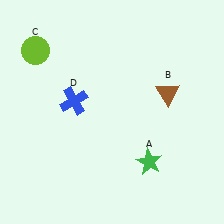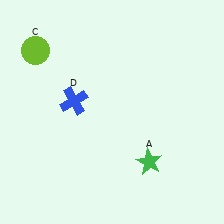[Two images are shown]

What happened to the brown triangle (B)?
The brown triangle (B) was removed in Image 2. It was in the top-right area of Image 1.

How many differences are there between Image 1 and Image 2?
There is 1 difference between the two images.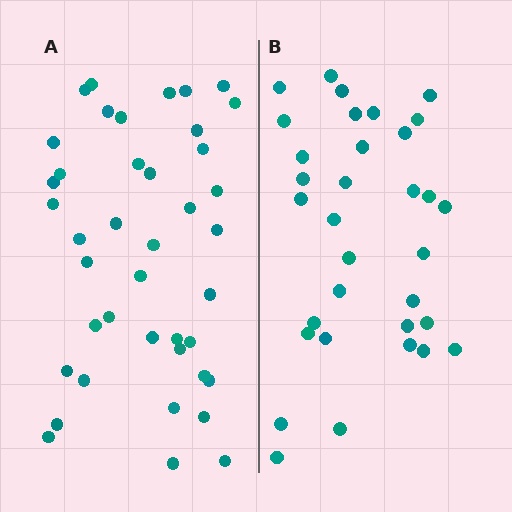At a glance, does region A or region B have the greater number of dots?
Region A (the left region) has more dots.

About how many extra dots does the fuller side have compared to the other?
Region A has roughly 8 or so more dots than region B.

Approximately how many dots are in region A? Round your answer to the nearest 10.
About 40 dots. (The exact count is 41, which rounds to 40.)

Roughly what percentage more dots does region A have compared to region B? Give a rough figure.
About 25% more.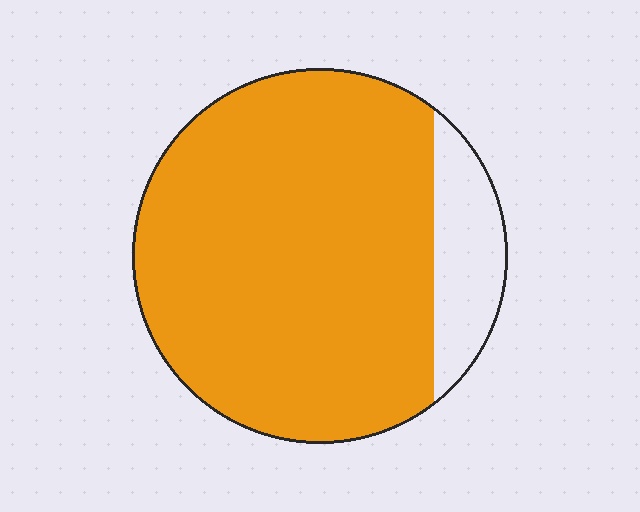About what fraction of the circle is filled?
About seven eighths (7/8).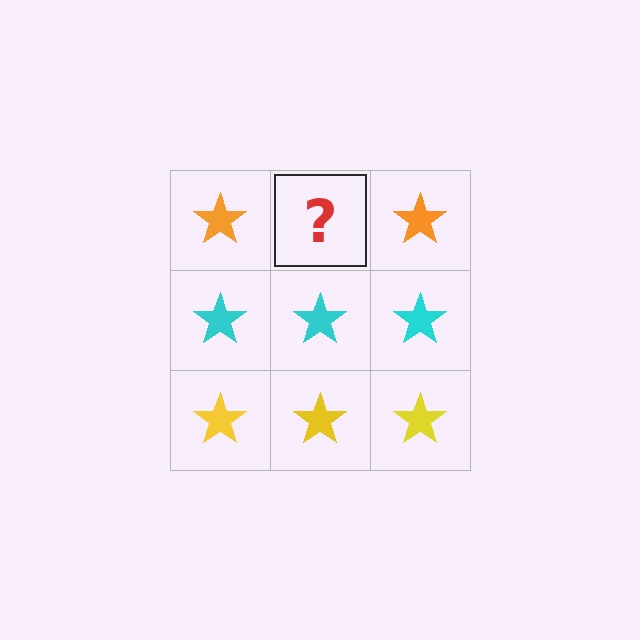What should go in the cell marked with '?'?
The missing cell should contain an orange star.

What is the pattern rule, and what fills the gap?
The rule is that each row has a consistent color. The gap should be filled with an orange star.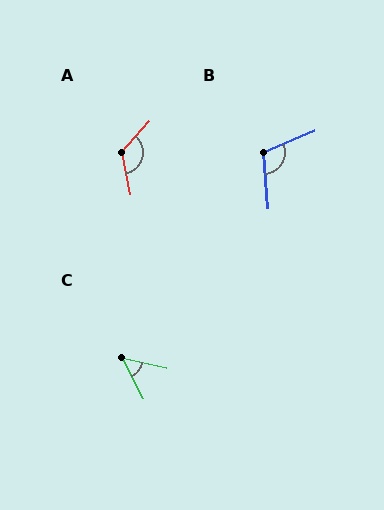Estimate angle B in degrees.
Approximately 108 degrees.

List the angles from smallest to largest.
C (50°), B (108°), A (128°).